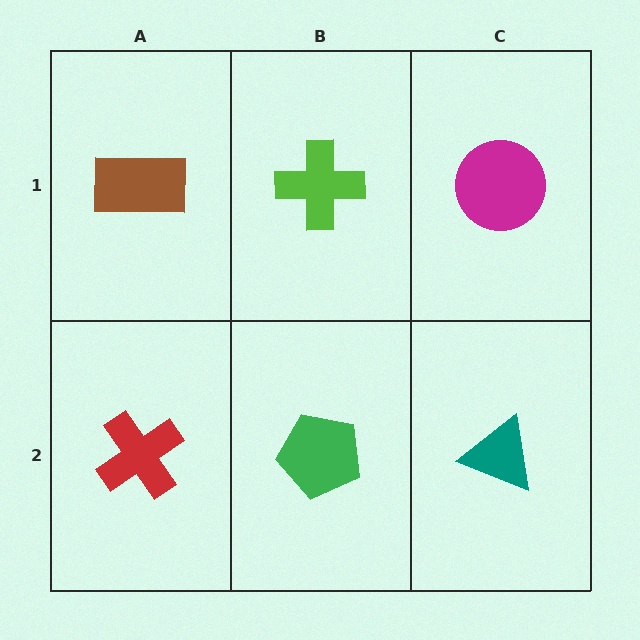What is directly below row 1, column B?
A green pentagon.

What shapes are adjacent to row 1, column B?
A green pentagon (row 2, column B), a brown rectangle (row 1, column A), a magenta circle (row 1, column C).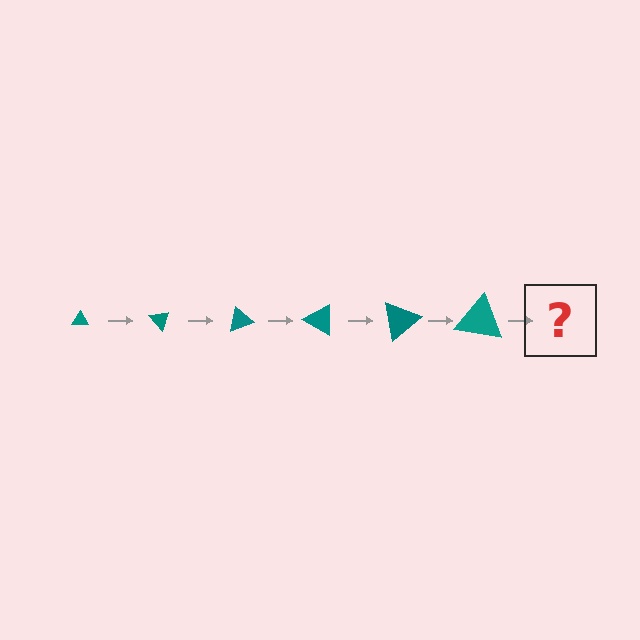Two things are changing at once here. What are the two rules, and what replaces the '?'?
The two rules are that the triangle grows larger each step and it rotates 50 degrees each step. The '?' should be a triangle, larger than the previous one and rotated 300 degrees from the start.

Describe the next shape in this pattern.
It should be a triangle, larger than the previous one and rotated 300 degrees from the start.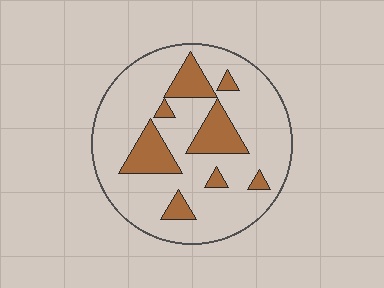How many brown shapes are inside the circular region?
8.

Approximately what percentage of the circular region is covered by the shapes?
Approximately 20%.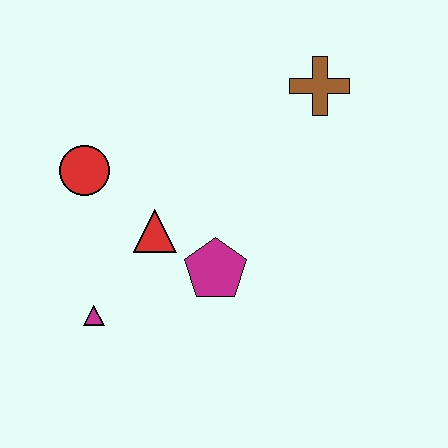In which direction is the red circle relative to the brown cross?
The red circle is to the left of the brown cross.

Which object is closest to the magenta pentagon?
The red triangle is closest to the magenta pentagon.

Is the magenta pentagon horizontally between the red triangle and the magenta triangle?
No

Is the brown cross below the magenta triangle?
No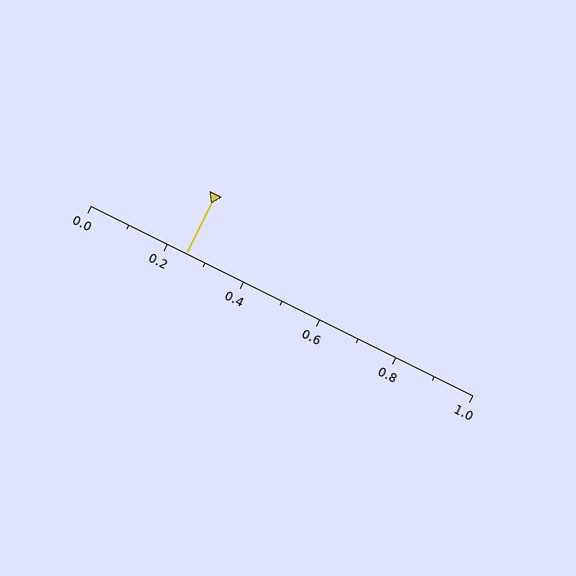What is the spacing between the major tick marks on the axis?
The major ticks are spaced 0.2 apart.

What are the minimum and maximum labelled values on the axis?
The axis runs from 0.0 to 1.0.